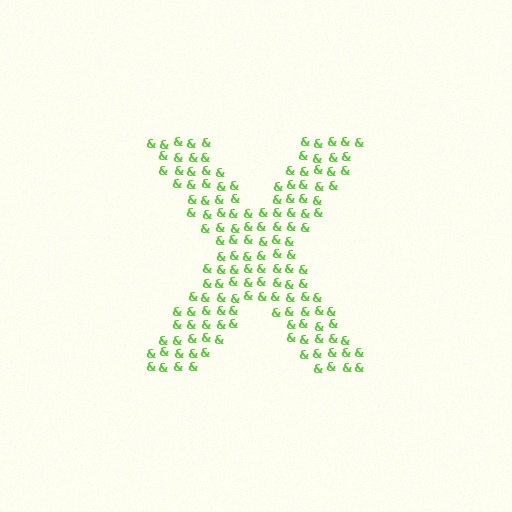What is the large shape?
The large shape is the letter X.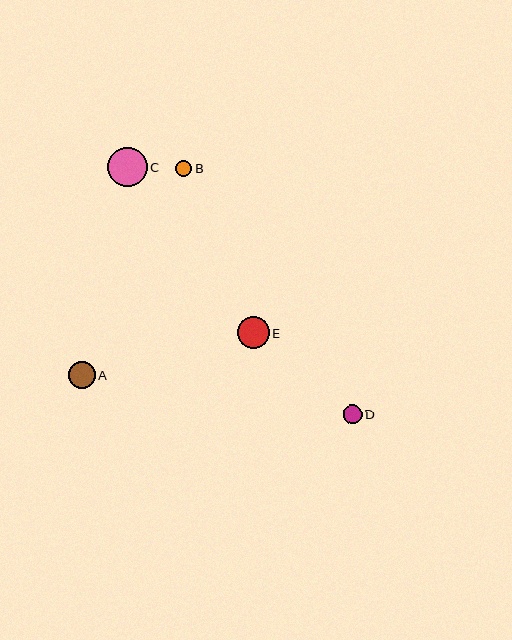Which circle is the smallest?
Circle B is the smallest with a size of approximately 16 pixels.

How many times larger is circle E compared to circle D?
Circle E is approximately 1.7 times the size of circle D.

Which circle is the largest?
Circle C is the largest with a size of approximately 40 pixels.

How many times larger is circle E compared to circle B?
Circle E is approximately 2.0 times the size of circle B.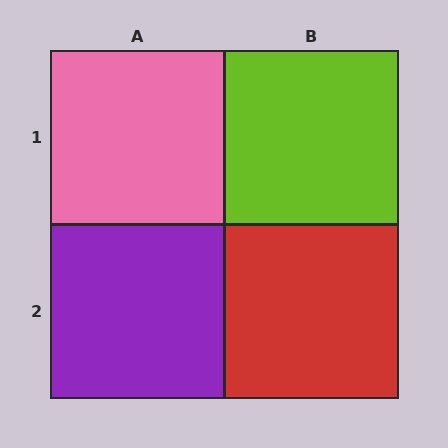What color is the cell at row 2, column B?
Red.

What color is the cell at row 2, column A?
Purple.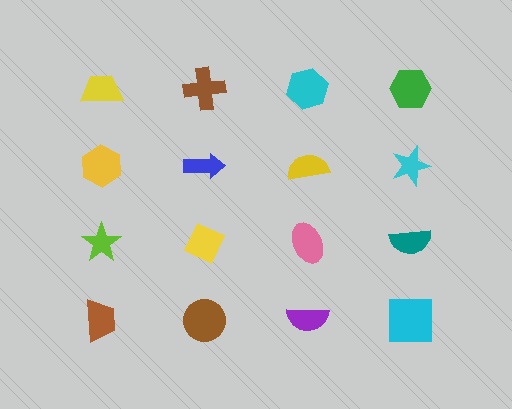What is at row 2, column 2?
A blue arrow.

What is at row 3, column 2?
A yellow diamond.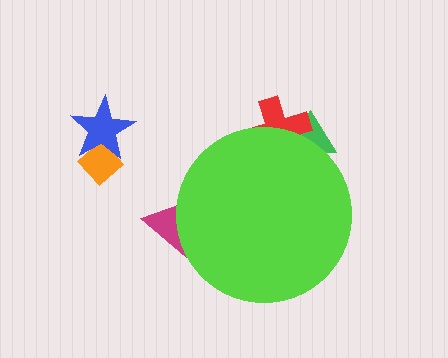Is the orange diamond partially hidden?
No, the orange diamond is fully visible.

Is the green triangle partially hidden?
Yes, the green triangle is partially hidden behind the lime circle.